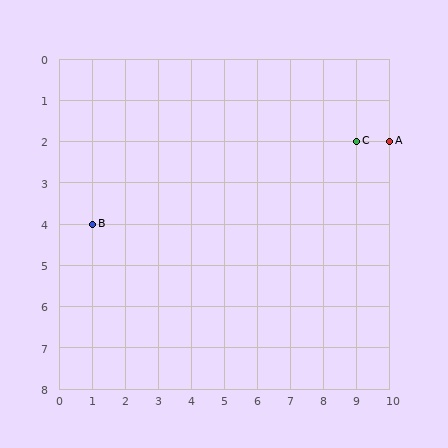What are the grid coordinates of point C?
Point C is at grid coordinates (9, 2).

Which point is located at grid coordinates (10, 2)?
Point A is at (10, 2).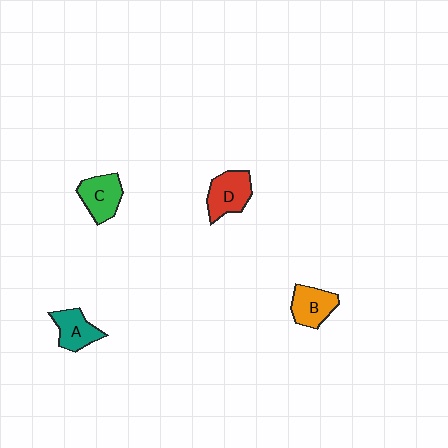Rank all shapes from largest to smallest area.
From largest to smallest: D (red), C (green), B (orange), A (teal).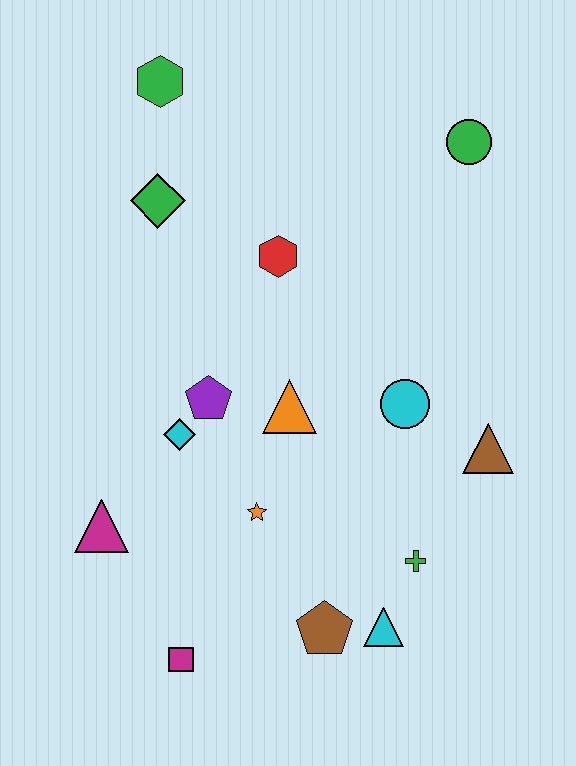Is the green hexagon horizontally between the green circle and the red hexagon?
No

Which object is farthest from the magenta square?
The green circle is farthest from the magenta square.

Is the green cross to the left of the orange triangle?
No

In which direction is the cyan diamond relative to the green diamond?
The cyan diamond is below the green diamond.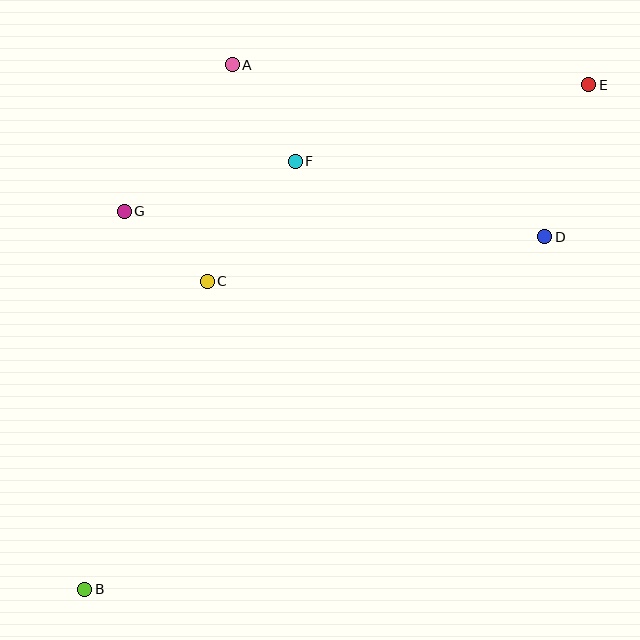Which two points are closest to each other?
Points C and G are closest to each other.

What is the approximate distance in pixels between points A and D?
The distance between A and D is approximately 357 pixels.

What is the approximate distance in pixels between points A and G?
The distance between A and G is approximately 182 pixels.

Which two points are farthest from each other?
Points B and E are farthest from each other.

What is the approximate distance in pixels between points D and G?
The distance between D and G is approximately 421 pixels.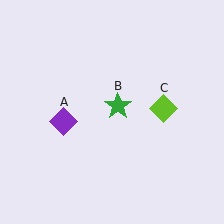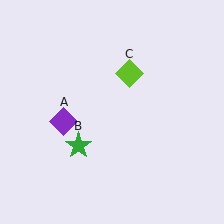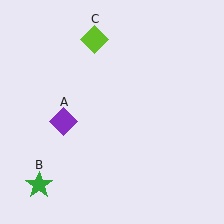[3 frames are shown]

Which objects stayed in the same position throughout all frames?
Purple diamond (object A) remained stationary.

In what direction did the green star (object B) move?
The green star (object B) moved down and to the left.